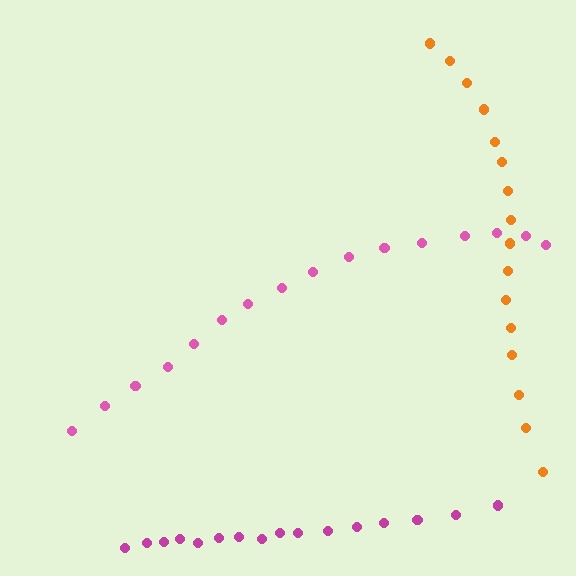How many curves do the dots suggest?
There are 3 distinct paths.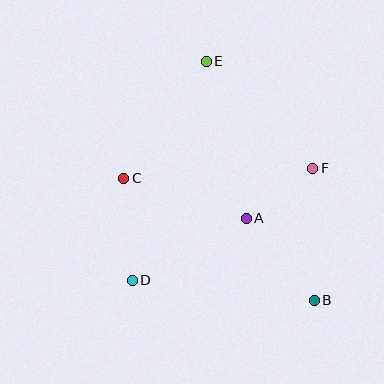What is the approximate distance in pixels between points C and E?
The distance between C and E is approximately 143 pixels.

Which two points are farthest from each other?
Points B and E are farthest from each other.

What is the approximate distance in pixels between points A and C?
The distance between A and C is approximately 129 pixels.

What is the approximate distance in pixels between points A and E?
The distance between A and E is approximately 162 pixels.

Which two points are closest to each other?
Points A and F are closest to each other.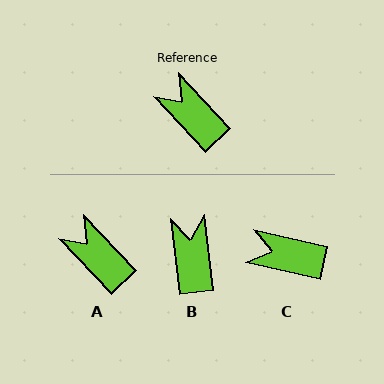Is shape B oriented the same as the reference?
No, it is off by about 37 degrees.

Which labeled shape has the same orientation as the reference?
A.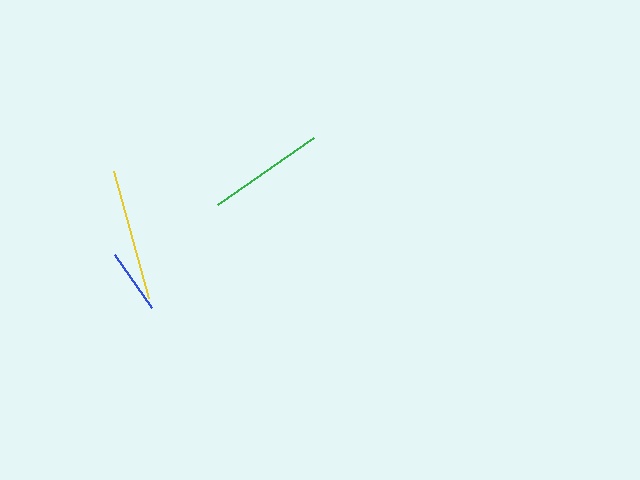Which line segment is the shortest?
The blue line is the shortest at approximately 65 pixels.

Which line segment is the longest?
The yellow line is the longest at approximately 132 pixels.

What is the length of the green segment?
The green segment is approximately 118 pixels long.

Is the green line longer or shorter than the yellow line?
The yellow line is longer than the green line.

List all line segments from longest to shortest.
From longest to shortest: yellow, green, blue.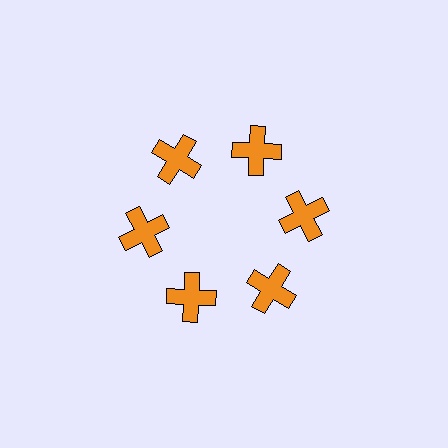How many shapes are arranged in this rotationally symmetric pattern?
There are 6 shapes, arranged in 6 groups of 1.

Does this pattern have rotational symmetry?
Yes, this pattern has 6-fold rotational symmetry. It looks the same after rotating 60 degrees around the center.